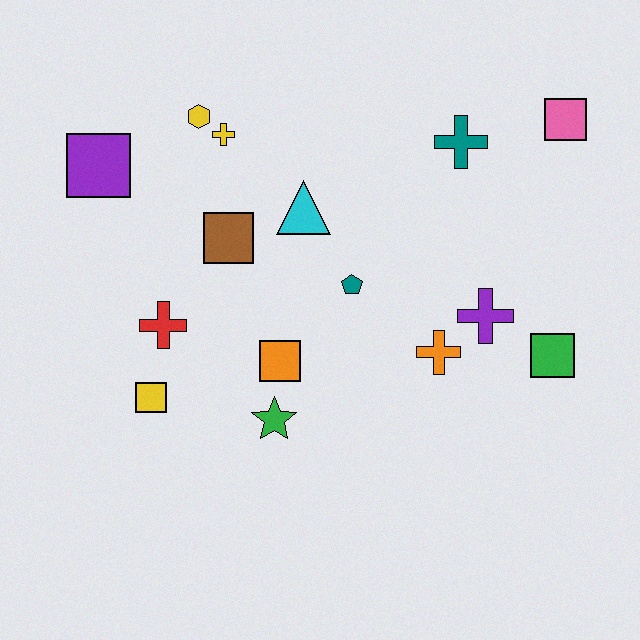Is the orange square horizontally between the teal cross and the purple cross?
No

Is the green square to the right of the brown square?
Yes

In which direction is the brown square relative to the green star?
The brown square is above the green star.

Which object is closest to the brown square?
The cyan triangle is closest to the brown square.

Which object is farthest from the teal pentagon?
The purple square is farthest from the teal pentagon.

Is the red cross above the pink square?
No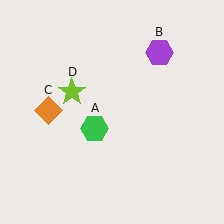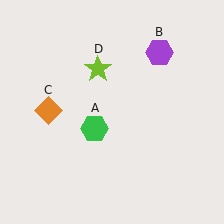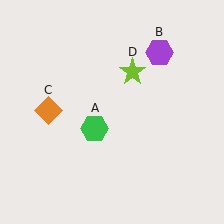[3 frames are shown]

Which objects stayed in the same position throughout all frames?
Green hexagon (object A) and purple hexagon (object B) and orange diamond (object C) remained stationary.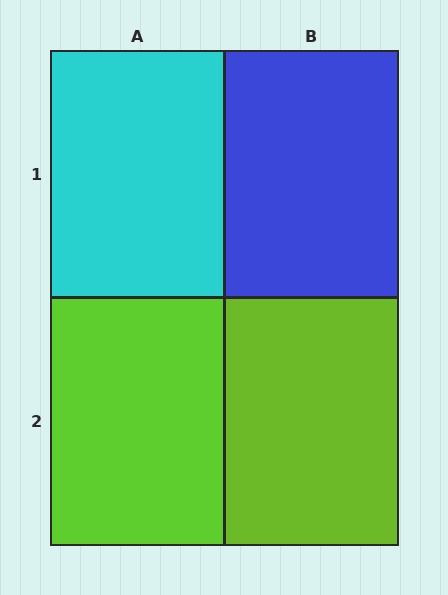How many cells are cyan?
1 cell is cyan.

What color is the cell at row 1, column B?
Blue.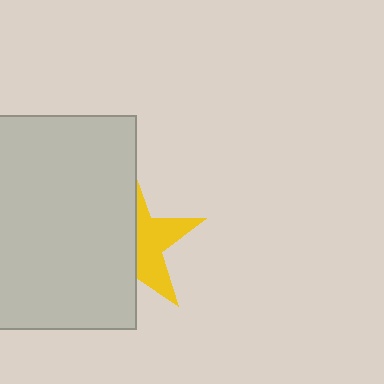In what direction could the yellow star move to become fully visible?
The yellow star could move right. That would shift it out from behind the light gray rectangle entirely.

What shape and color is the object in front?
The object in front is a light gray rectangle.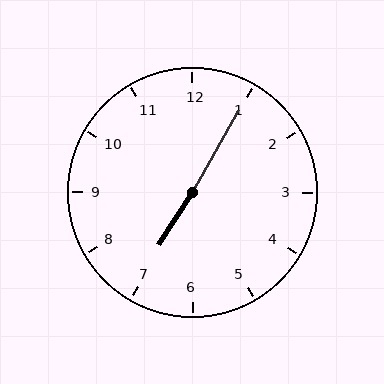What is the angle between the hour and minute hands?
Approximately 178 degrees.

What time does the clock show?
7:05.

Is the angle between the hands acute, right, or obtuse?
It is obtuse.